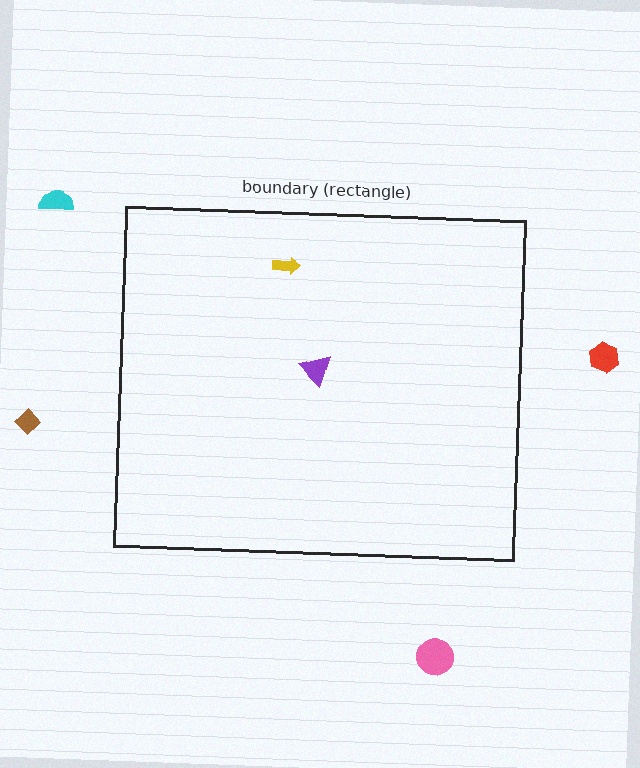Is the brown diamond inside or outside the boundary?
Outside.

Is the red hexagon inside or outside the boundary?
Outside.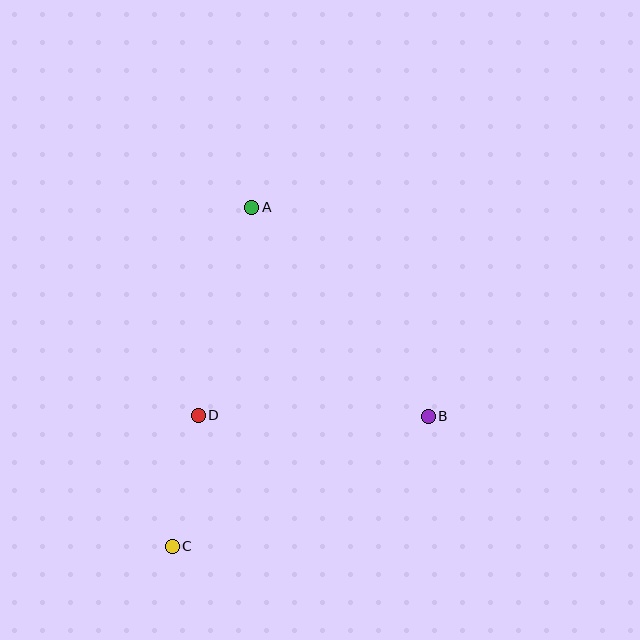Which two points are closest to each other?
Points C and D are closest to each other.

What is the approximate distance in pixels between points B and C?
The distance between B and C is approximately 287 pixels.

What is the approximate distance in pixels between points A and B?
The distance between A and B is approximately 274 pixels.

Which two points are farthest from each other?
Points A and C are farthest from each other.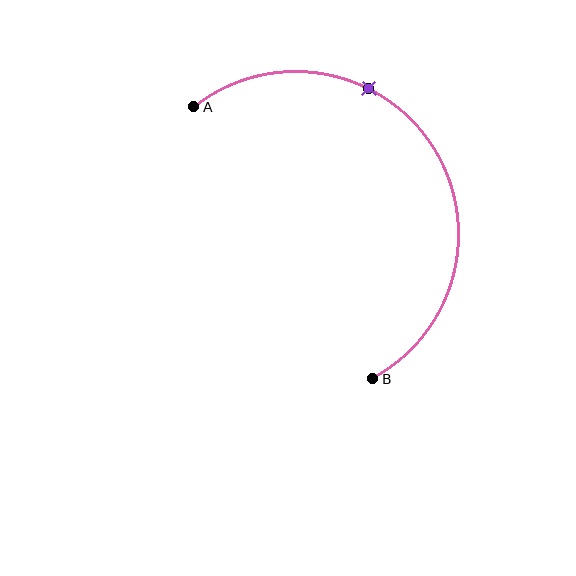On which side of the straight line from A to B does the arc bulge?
The arc bulges to the right of the straight line connecting A and B.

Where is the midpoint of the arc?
The arc midpoint is the point on the curve farthest from the straight line joining A and B. It sits to the right of that line.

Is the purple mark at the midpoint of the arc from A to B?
No. The purple mark lies on the arc but is closer to endpoint A. The arc midpoint would be at the point on the curve equidistant along the arc from both A and B.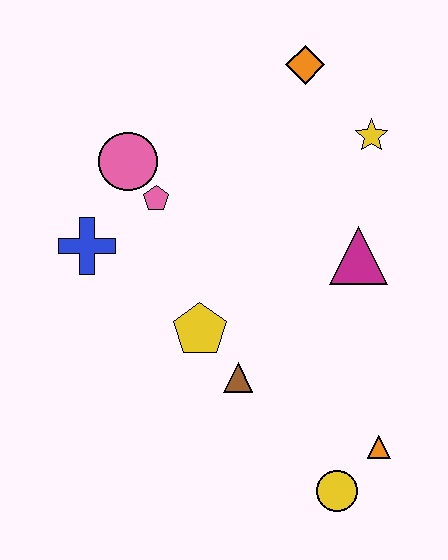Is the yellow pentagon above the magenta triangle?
No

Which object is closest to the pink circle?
The pink pentagon is closest to the pink circle.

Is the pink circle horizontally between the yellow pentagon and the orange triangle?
No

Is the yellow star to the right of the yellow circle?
Yes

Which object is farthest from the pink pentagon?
The yellow circle is farthest from the pink pentagon.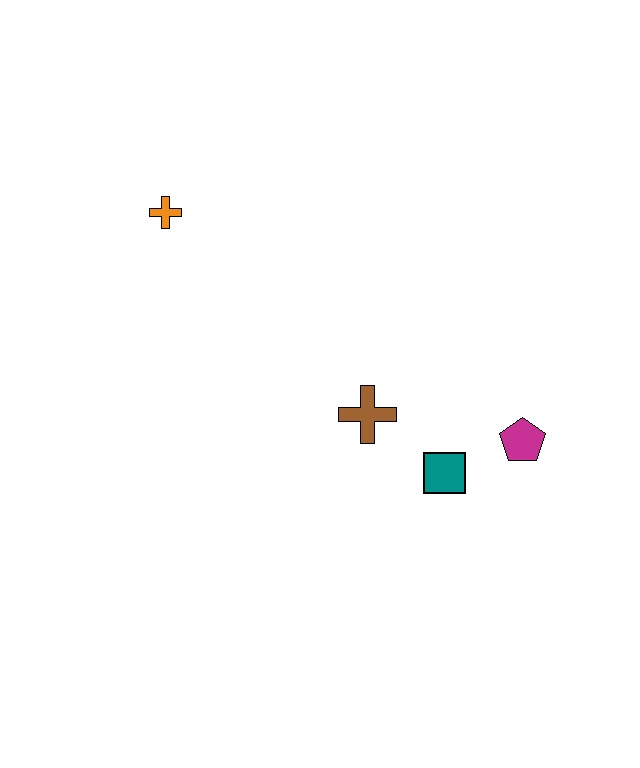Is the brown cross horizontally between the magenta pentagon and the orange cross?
Yes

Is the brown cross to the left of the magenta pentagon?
Yes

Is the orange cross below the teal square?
No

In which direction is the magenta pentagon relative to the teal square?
The magenta pentagon is to the right of the teal square.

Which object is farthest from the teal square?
The orange cross is farthest from the teal square.